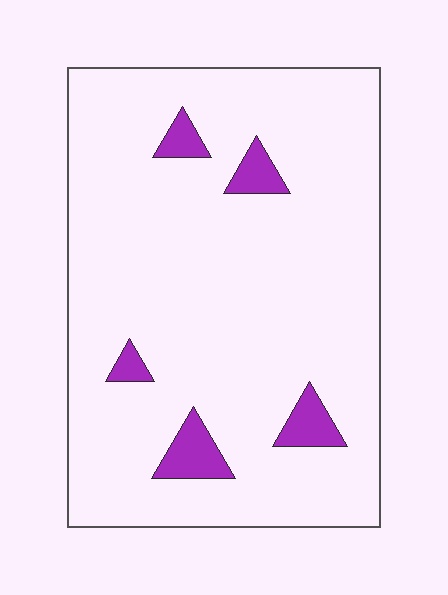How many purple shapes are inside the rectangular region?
5.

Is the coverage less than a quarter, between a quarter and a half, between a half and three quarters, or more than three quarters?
Less than a quarter.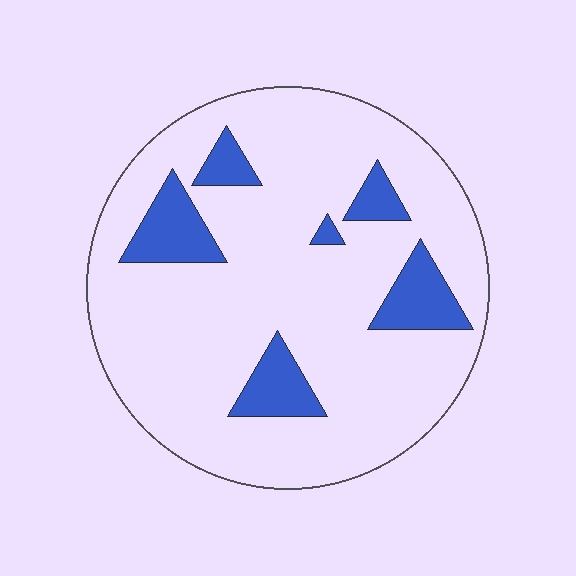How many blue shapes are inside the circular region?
6.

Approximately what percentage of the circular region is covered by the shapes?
Approximately 15%.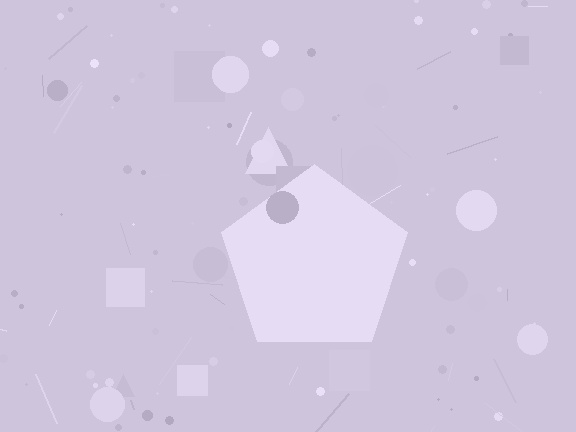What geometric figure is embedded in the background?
A pentagon is embedded in the background.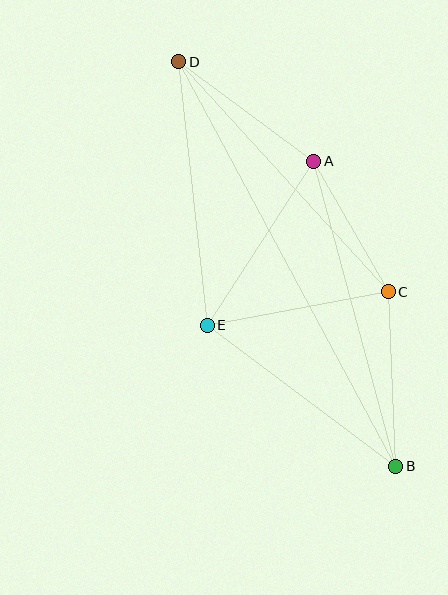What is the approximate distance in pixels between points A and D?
The distance between A and D is approximately 167 pixels.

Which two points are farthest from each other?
Points B and D are farthest from each other.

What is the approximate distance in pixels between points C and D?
The distance between C and D is approximately 311 pixels.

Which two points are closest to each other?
Points A and C are closest to each other.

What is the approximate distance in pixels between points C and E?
The distance between C and E is approximately 184 pixels.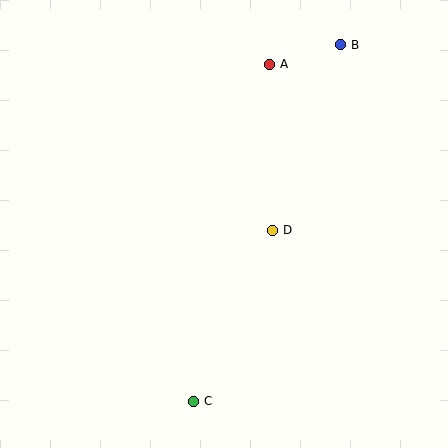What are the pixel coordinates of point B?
Point B is at (340, 45).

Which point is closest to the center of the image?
Point D at (272, 230) is closest to the center.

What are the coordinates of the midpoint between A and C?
The midpoint between A and C is at (231, 233).